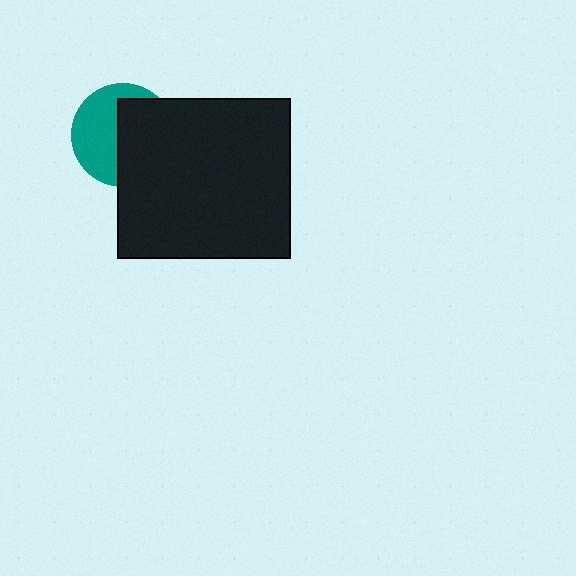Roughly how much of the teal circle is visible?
About half of it is visible (roughly 48%).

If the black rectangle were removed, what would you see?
You would see the complete teal circle.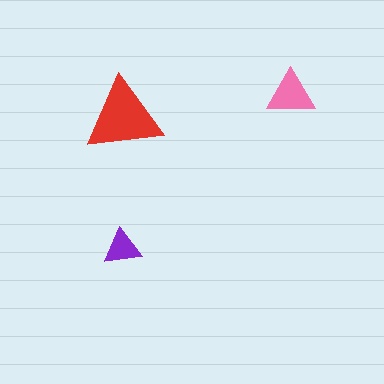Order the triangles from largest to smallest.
the red one, the pink one, the purple one.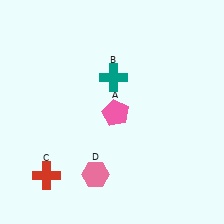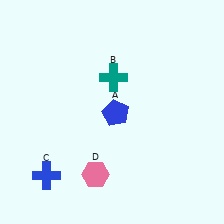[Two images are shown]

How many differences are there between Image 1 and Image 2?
There are 2 differences between the two images.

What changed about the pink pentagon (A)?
In Image 1, A is pink. In Image 2, it changed to blue.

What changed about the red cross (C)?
In Image 1, C is red. In Image 2, it changed to blue.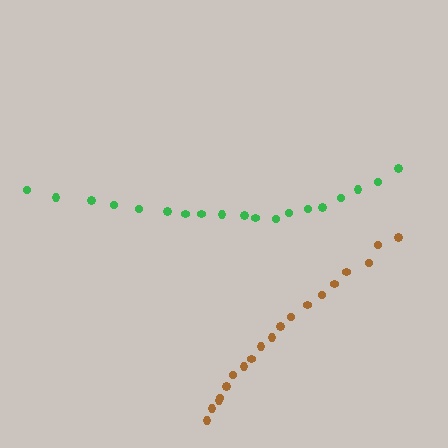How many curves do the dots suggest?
There are 2 distinct paths.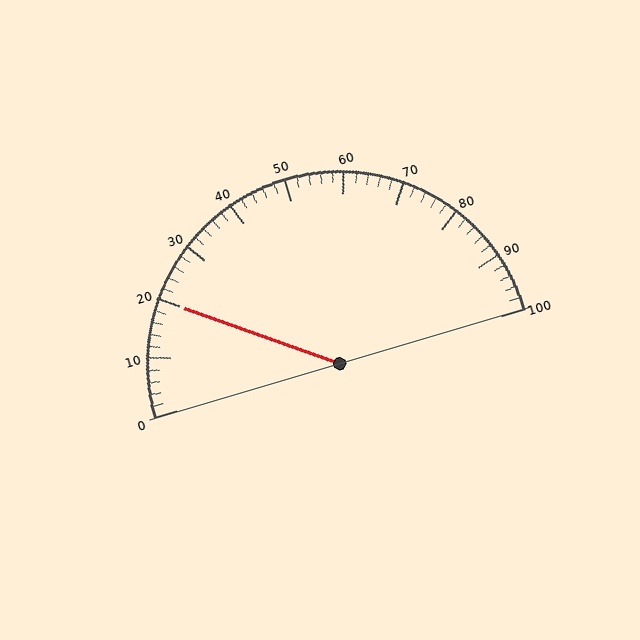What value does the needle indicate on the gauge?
The needle indicates approximately 20.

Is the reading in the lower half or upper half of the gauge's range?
The reading is in the lower half of the range (0 to 100).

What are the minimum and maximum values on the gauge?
The gauge ranges from 0 to 100.